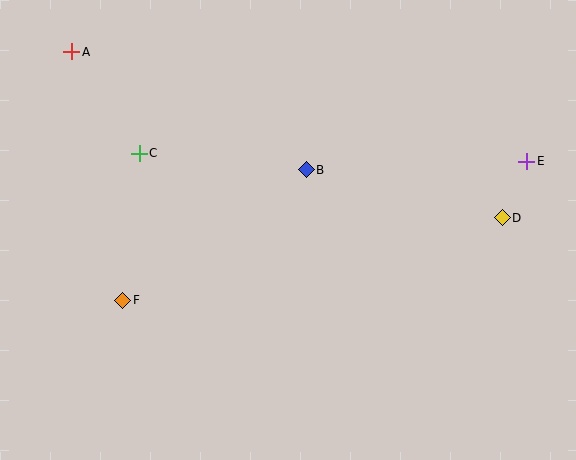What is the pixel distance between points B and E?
The distance between B and E is 221 pixels.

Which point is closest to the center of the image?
Point B at (306, 170) is closest to the center.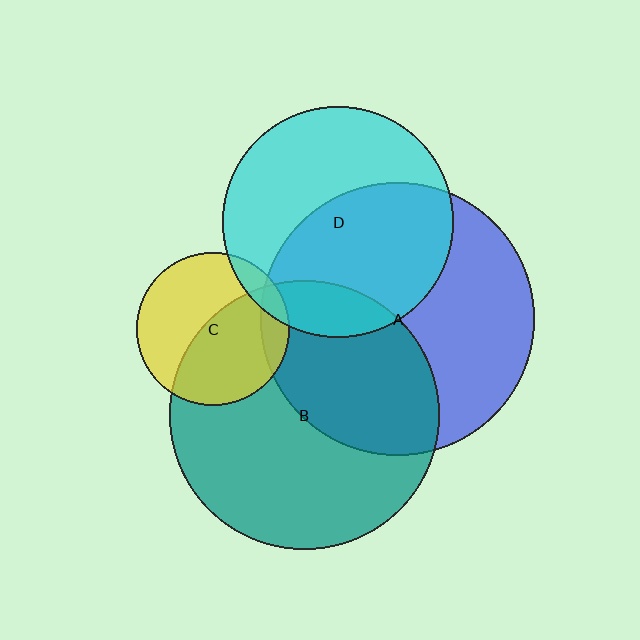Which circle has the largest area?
Circle A (blue).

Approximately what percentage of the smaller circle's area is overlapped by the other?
Approximately 10%.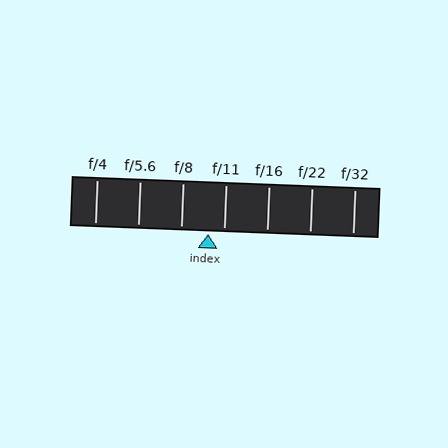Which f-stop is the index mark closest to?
The index mark is closest to f/11.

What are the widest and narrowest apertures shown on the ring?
The widest aperture shown is f/4 and the narrowest is f/32.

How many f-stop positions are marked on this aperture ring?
There are 7 f-stop positions marked.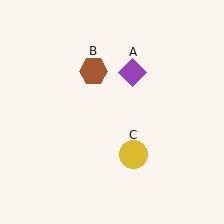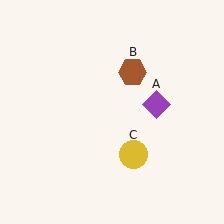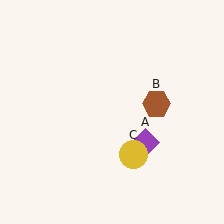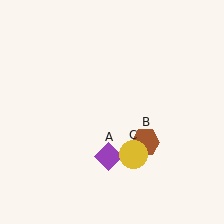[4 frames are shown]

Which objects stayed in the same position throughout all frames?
Yellow circle (object C) remained stationary.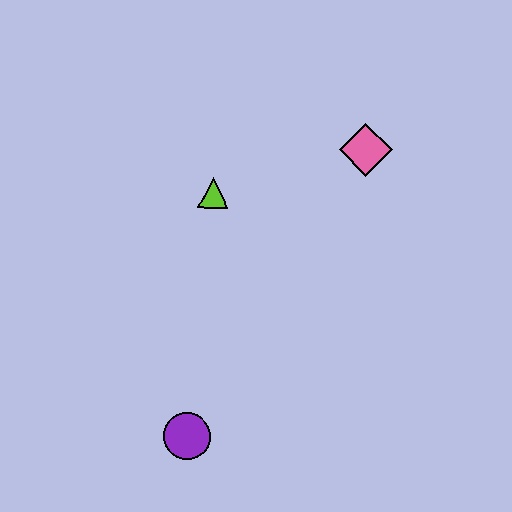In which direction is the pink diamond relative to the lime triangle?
The pink diamond is to the right of the lime triangle.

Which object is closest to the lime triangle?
The pink diamond is closest to the lime triangle.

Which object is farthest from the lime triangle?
The purple circle is farthest from the lime triangle.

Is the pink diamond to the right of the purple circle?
Yes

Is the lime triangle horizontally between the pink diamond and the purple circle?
Yes